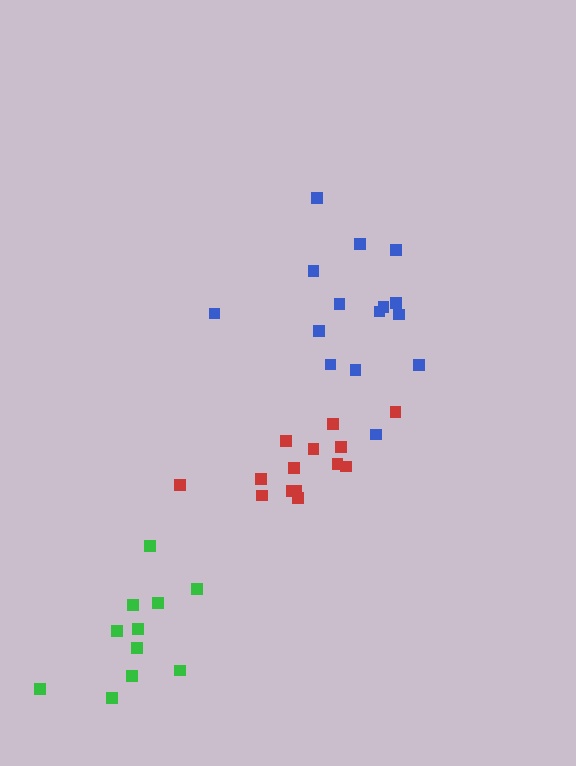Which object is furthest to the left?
The green cluster is leftmost.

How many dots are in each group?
Group 1: 15 dots, Group 2: 14 dots, Group 3: 11 dots (40 total).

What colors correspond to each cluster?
The clusters are colored: blue, red, green.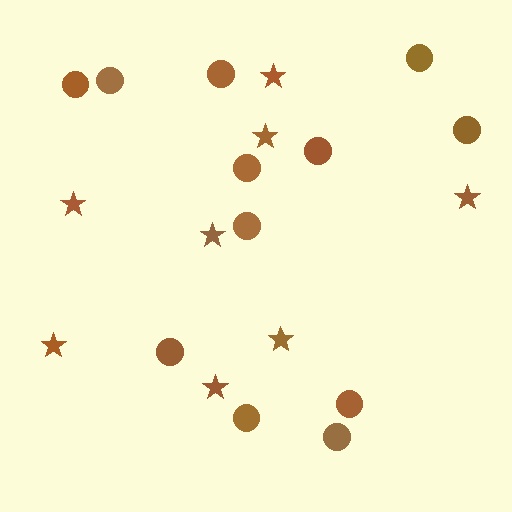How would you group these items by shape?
There are 2 groups: one group of circles (12) and one group of stars (8).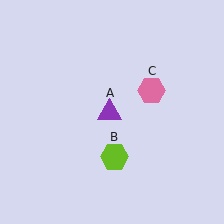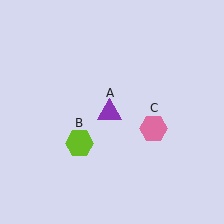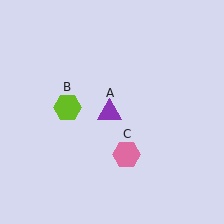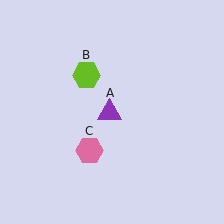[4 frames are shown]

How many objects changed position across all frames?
2 objects changed position: lime hexagon (object B), pink hexagon (object C).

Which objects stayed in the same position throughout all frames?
Purple triangle (object A) remained stationary.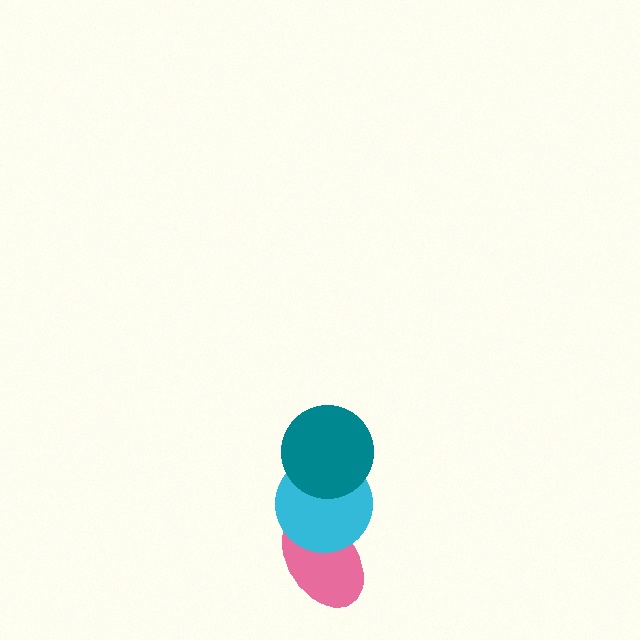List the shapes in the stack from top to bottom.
From top to bottom: the teal circle, the cyan circle, the pink ellipse.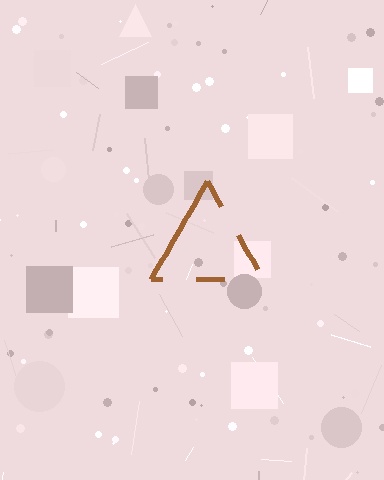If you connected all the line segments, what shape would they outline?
They would outline a triangle.